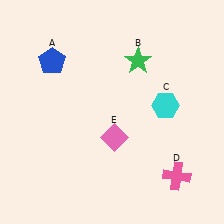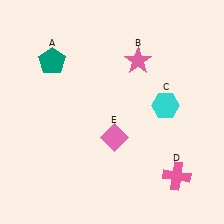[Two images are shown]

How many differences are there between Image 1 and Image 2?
There are 2 differences between the two images.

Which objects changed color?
A changed from blue to teal. B changed from green to pink.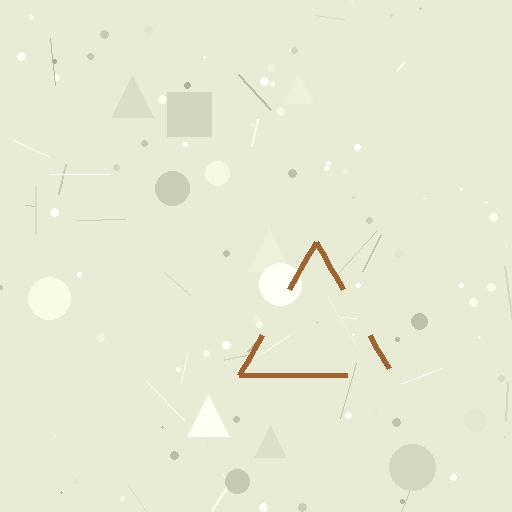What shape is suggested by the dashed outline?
The dashed outline suggests a triangle.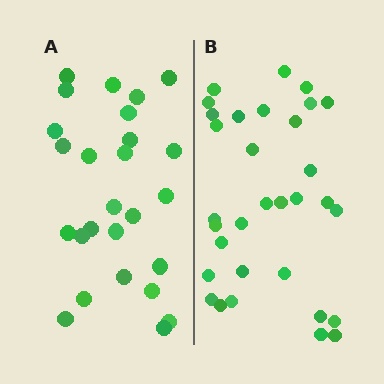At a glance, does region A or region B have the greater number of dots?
Region B (the right region) has more dots.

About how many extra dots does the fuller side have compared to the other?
Region B has about 6 more dots than region A.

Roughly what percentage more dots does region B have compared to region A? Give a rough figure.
About 25% more.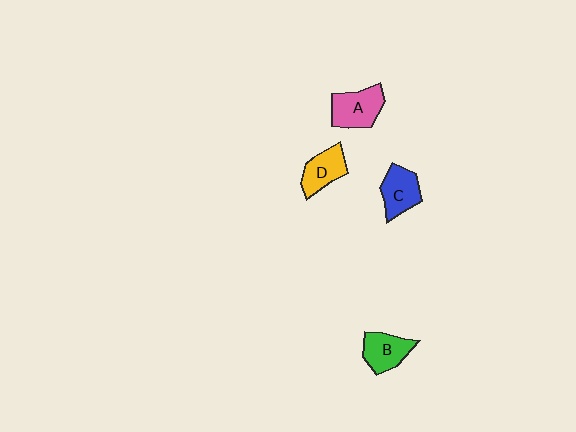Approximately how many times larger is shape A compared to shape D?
Approximately 1.2 times.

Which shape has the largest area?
Shape A (pink).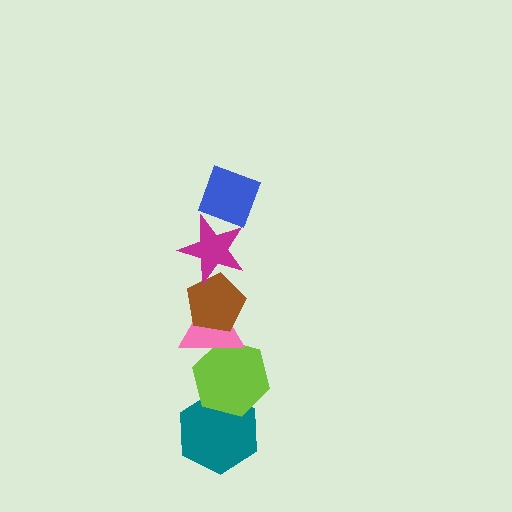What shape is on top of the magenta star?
The blue diamond is on top of the magenta star.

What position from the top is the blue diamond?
The blue diamond is 1st from the top.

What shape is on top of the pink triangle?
The brown pentagon is on top of the pink triangle.